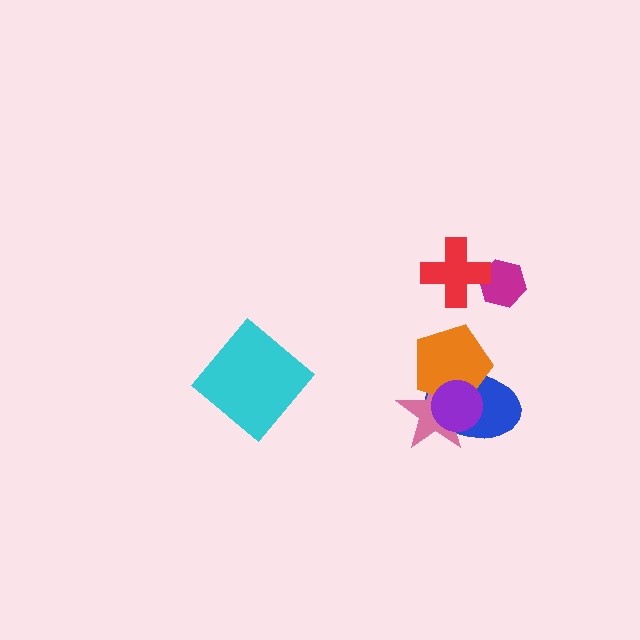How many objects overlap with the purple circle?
3 objects overlap with the purple circle.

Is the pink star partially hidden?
Yes, it is partially covered by another shape.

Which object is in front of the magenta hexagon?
The red cross is in front of the magenta hexagon.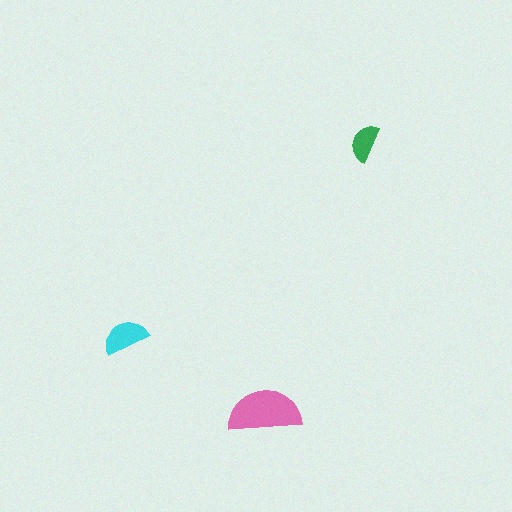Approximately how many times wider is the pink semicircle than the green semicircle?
About 2 times wider.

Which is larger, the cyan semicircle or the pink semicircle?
The pink one.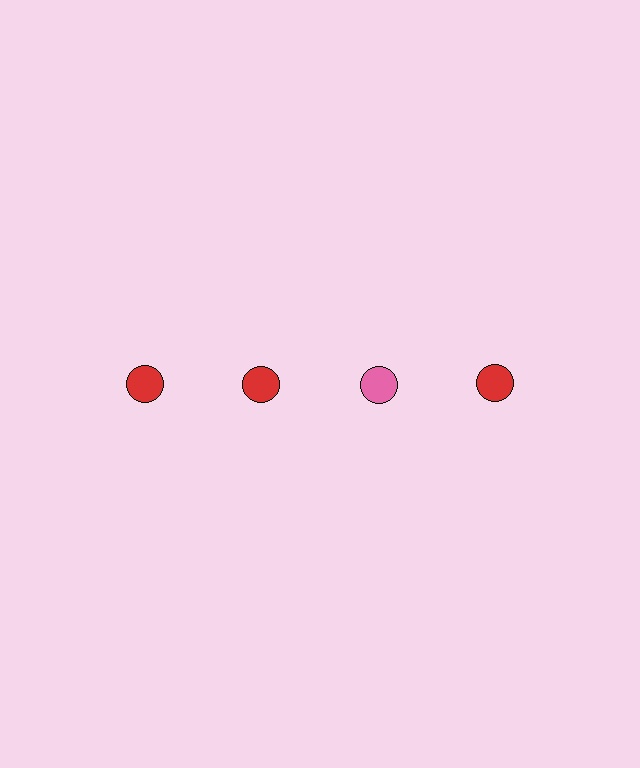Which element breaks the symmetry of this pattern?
The pink circle in the top row, center column breaks the symmetry. All other shapes are red circles.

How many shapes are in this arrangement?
There are 4 shapes arranged in a grid pattern.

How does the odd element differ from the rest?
It has a different color: pink instead of red.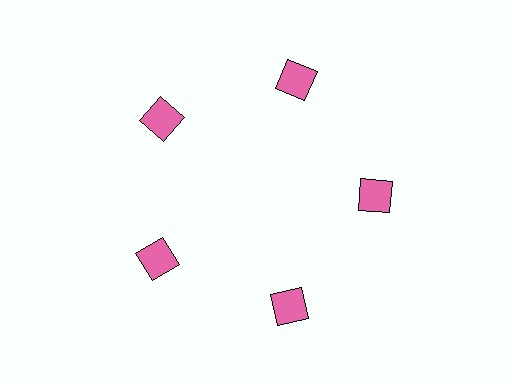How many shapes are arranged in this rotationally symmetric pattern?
There are 5 shapes, arranged in 5 groups of 1.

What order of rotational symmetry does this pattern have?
This pattern has 5-fold rotational symmetry.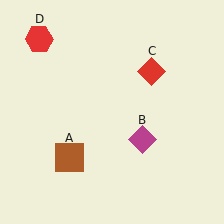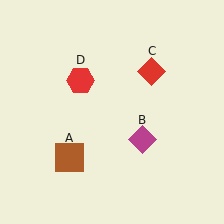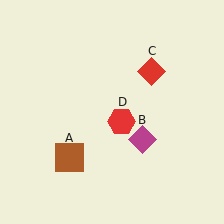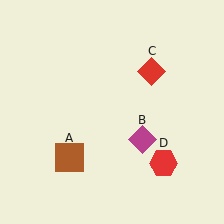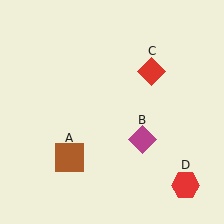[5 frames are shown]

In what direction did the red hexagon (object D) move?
The red hexagon (object D) moved down and to the right.